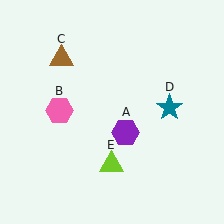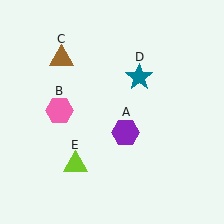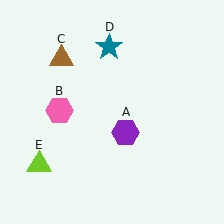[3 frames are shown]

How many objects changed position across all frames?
2 objects changed position: teal star (object D), lime triangle (object E).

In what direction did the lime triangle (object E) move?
The lime triangle (object E) moved left.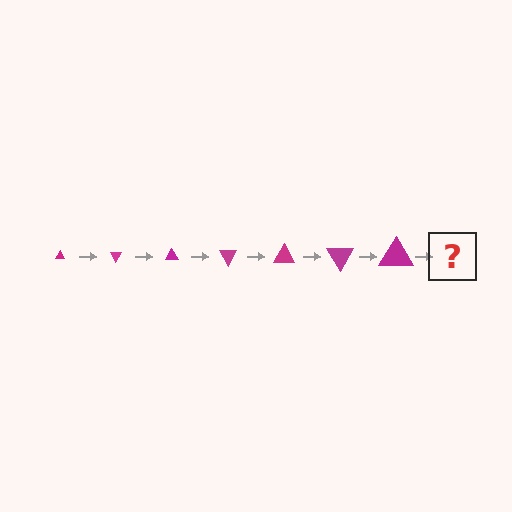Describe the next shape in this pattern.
It should be a triangle, larger than the previous one and rotated 420 degrees from the start.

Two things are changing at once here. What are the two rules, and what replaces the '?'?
The two rules are that the triangle grows larger each step and it rotates 60 degrees each step. The '?' should be a triangle, larger than the previous one and rotated 420 degrees from the start.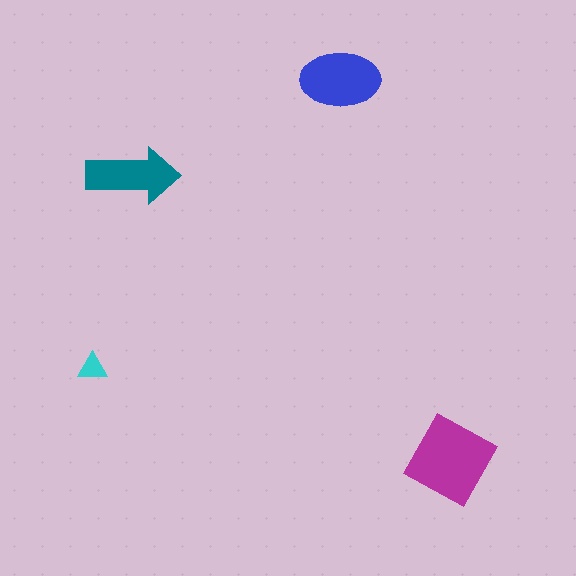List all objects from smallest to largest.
The cyan triangle, the teal arrow, the blue ellipse, the magenta square.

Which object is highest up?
The blue ellipse is topmost.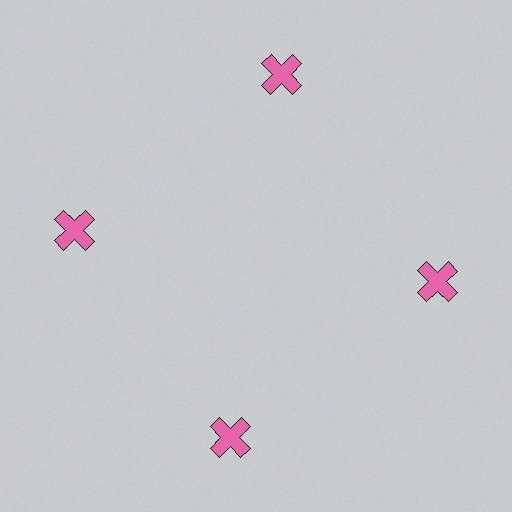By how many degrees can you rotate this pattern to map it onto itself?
The pattern maps onto itself every 90 degrees of rotation.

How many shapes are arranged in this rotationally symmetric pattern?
There are 4 shapes, arranged in 4 groups of 1.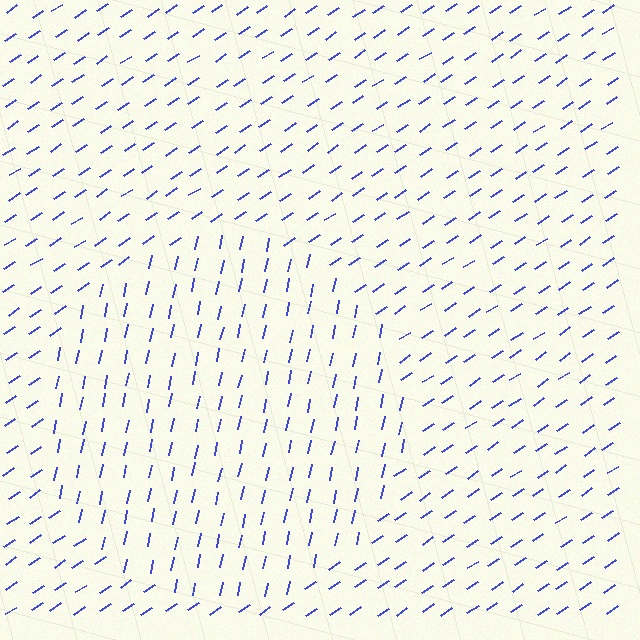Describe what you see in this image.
The image is filled with small blue line segments. A circle region in the image has lines oriented differently from the surrounding lines, creating a visible texture boundary.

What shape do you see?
I see a circle.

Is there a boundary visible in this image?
Yes, there is a texture boundary formed by a change in line orientation.